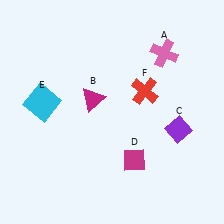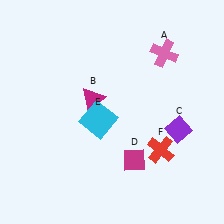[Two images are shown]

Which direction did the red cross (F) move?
The red cross (F) moved down.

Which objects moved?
The objects that moved are: the cyan square (E), the red cross (F).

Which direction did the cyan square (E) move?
The cyan square (E) moved right.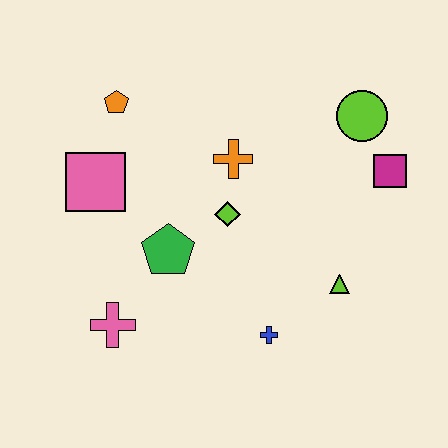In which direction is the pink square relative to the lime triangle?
The pink square is to the left of the lime triangle.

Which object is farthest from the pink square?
The magenta square is farthest from the pink square.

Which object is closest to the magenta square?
The lime circle is closest to the magenta square.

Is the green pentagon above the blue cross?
Yes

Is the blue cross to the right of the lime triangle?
No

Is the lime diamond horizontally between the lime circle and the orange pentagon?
Yes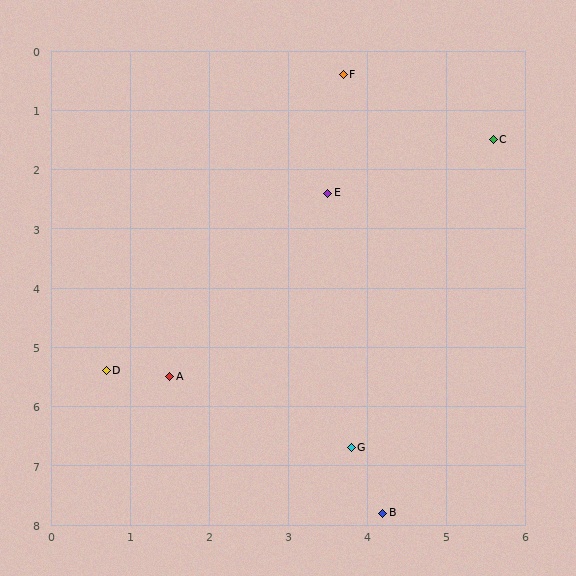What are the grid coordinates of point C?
Point C is at approximately (5.6, 1.5).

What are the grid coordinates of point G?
Point G is at approximately (3.8, 6.7).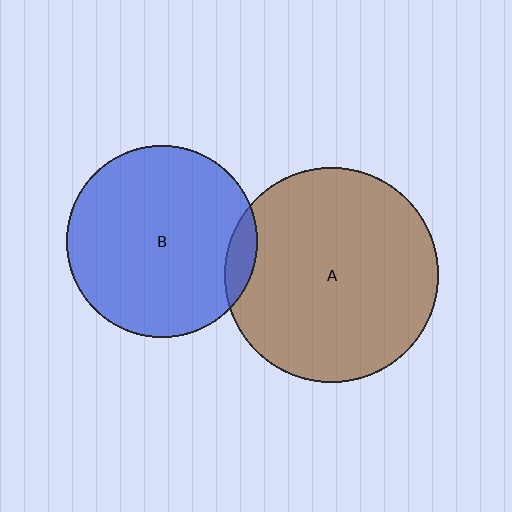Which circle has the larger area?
Circle A (brown).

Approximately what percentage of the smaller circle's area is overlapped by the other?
Approximately 10%.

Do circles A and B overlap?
Yes.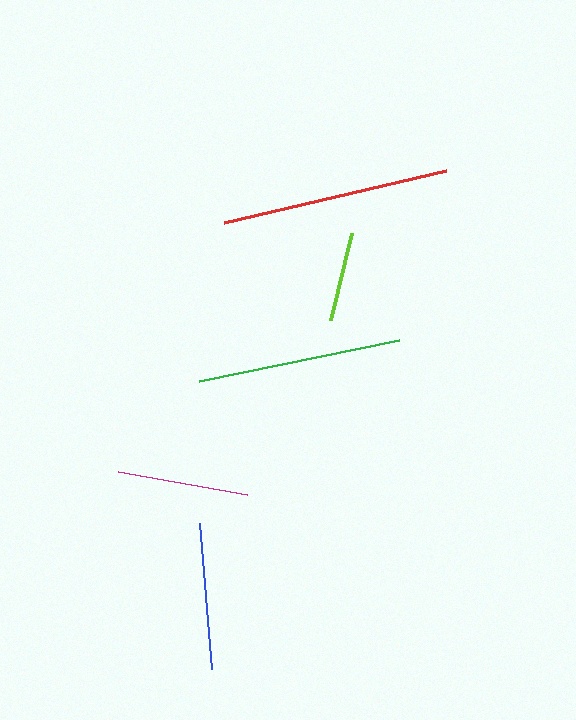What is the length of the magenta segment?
The magenta segment is approximately 131 pixels long.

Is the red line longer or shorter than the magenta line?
The red line is longer than the magenta line.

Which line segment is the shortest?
The lime line is the shortest at approximately 90 pixels.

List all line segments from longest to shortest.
From longest to shortest: red, green, blue, magenta, lime.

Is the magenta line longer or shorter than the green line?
The green line is longer than the magenta line.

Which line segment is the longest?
The red line is the longest at approximately 228 pixels.